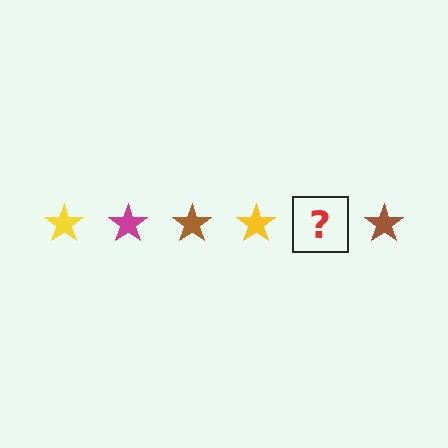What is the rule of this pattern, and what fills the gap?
The rule is that the pattern cycles through yellow, magenta, brown stars. The gap should be filled with a magenta star.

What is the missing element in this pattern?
The missing element is a magenta star.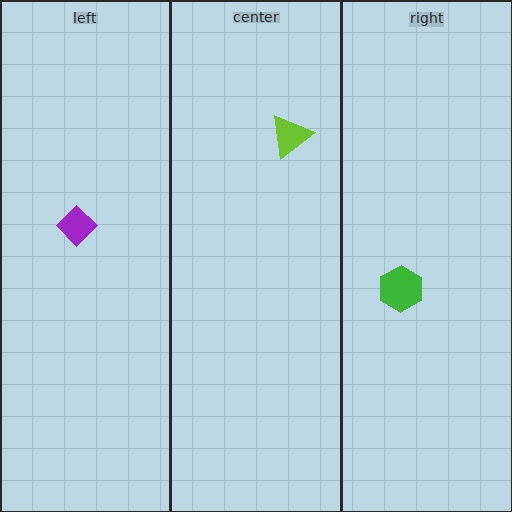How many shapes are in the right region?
1.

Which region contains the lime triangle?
The center region.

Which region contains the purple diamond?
The left region.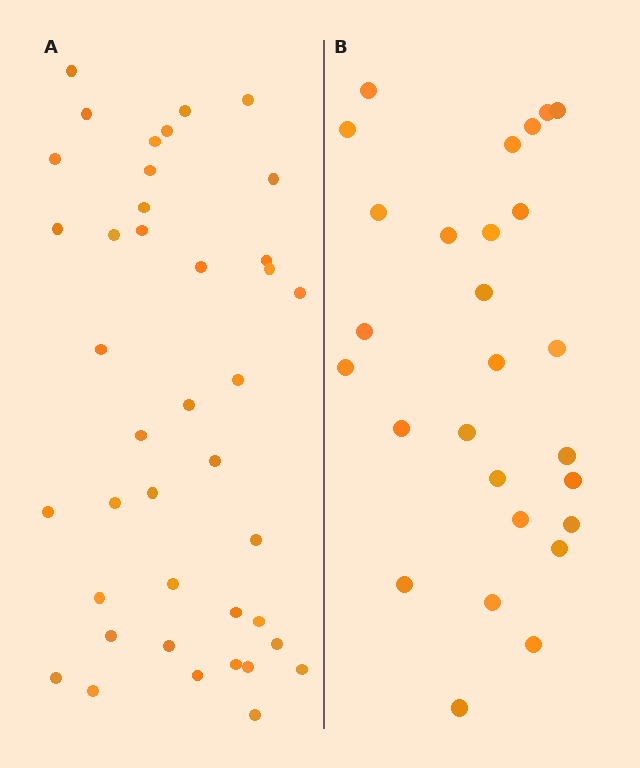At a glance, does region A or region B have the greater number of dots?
Region A (the left region) has more dots.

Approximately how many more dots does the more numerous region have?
Region A has approximately 15 more dots than region B.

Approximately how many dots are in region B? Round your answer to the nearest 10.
About 30 dots. (The exact count is 27, which rounds to 30.)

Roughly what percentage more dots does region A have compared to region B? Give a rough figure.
About 50% more.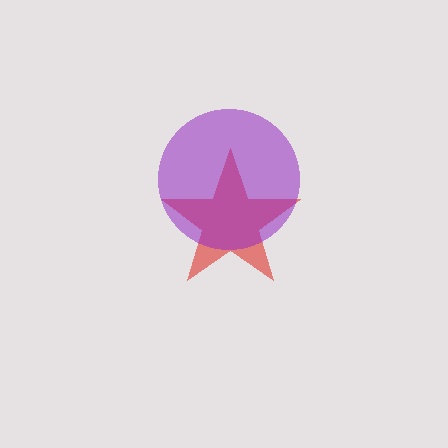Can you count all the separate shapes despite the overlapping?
Yes, there are 2 separate shapes.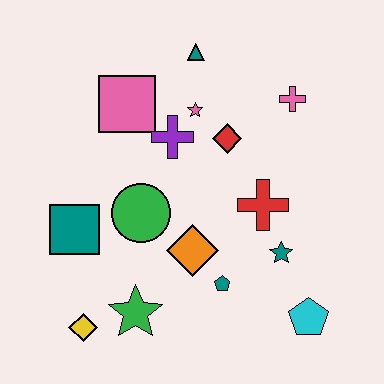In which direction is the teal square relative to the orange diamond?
The teal square is to the left of the orange diamond.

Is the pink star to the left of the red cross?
Yes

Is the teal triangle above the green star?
Yes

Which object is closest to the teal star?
The red cross is closest to the teal star.